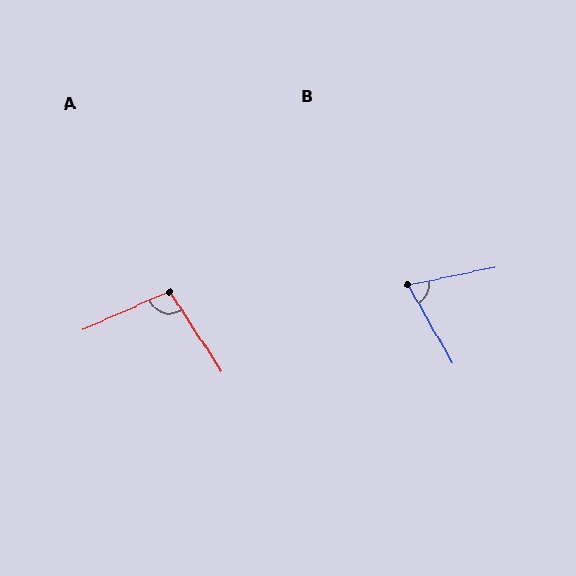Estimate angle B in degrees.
Approximately 72 degrees.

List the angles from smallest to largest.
B (72°), A (100°).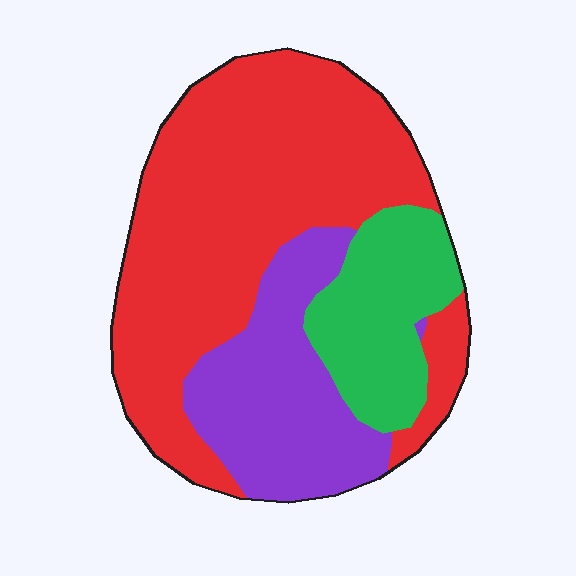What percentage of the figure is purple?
Purple covers roughly 25% of the figure.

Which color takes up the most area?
Red, at roughly 55%.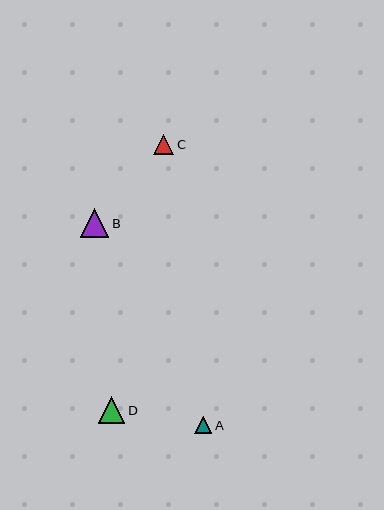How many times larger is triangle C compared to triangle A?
Triangle C is approximately 1.1 times the size of triangle A.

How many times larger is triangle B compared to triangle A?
Triangle B is approximately 1.6 times the size of triangle A.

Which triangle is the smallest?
Triangle A is the smallest with a size of approximately 17 pixels.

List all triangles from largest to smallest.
From largest to smallest: B, D, C, A.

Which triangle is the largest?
Triangle B is the largest with a size of approximately 29 pixels.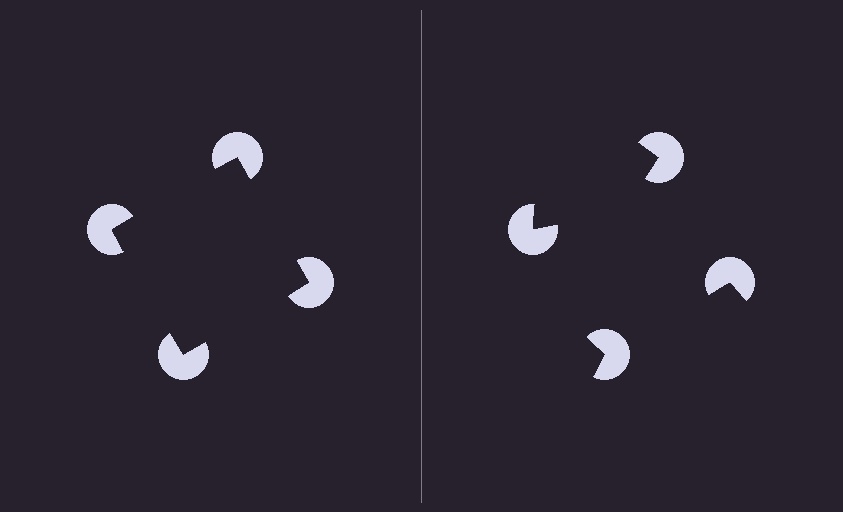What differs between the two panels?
The pac-man discs are positioned identically on both sides; only the wedge orientations differ. On the left they align to a square; on the right they are misaligned.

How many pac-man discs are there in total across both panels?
8 — 4 on each side.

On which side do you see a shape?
An illusory square appears on the left side. On the right side the wedge cuts are rotated, so no coherent shape forms.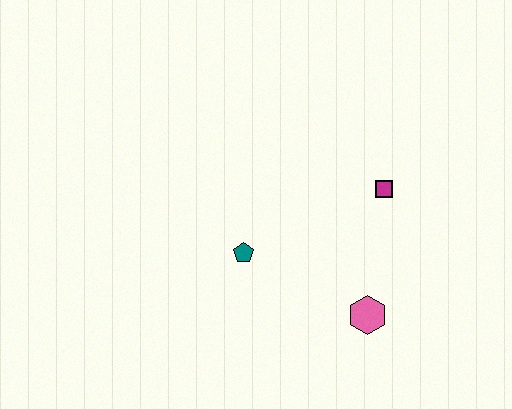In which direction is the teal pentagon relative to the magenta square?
The teal pentagon is to the left of the magenta square.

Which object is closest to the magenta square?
The pink hexagon is closest to the magenta square.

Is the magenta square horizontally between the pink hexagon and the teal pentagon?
No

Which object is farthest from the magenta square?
The teal pentagon is farthest from the magenta square.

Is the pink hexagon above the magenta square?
No